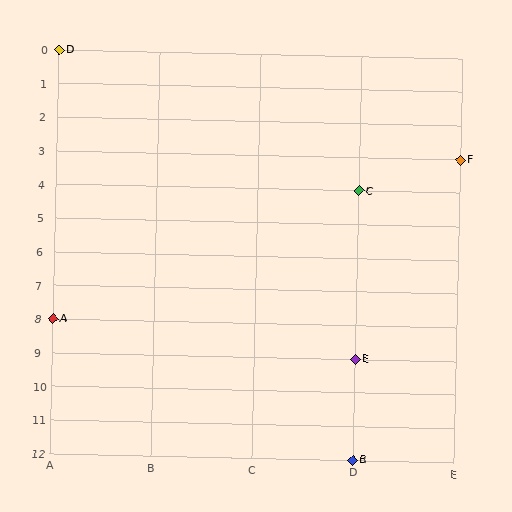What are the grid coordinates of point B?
Point B is at grid coordinates (D, 12).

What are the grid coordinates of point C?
Point C is at grid coordinates (D, 4).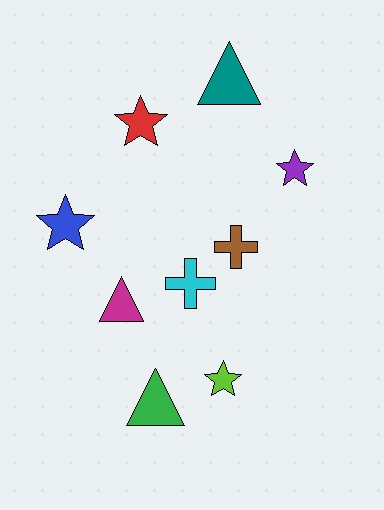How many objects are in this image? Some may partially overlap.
There are 9 objects.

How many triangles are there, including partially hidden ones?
There are 3 triangles.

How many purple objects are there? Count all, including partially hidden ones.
There is 1 purple object.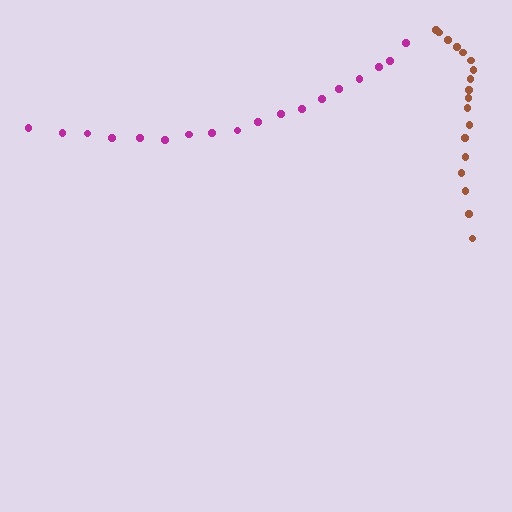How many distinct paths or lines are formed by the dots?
There are 2 distinct paths.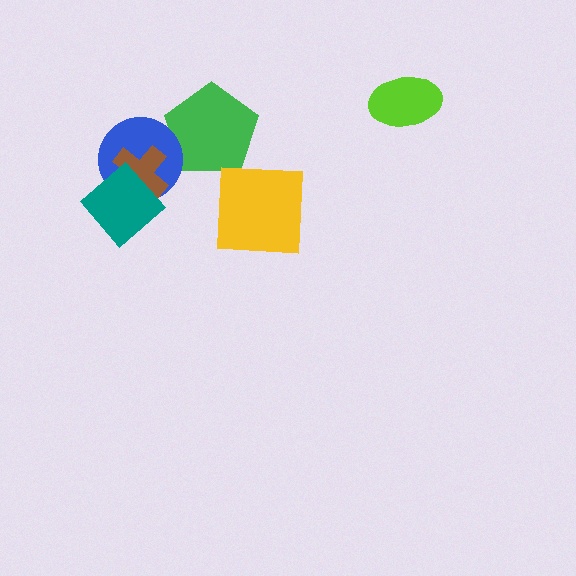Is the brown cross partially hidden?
Yes, it is partially covered by another shape.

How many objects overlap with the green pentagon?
1 object overlaps with the green pentagon.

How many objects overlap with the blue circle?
3 objects overlap with the blue circle.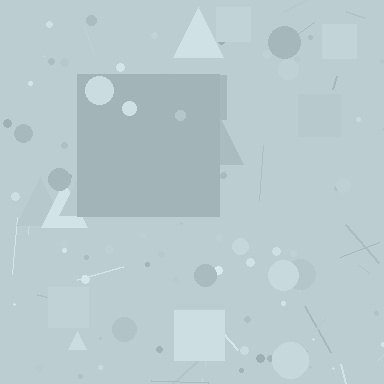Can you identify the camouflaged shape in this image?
The camouflaged shape is a square.